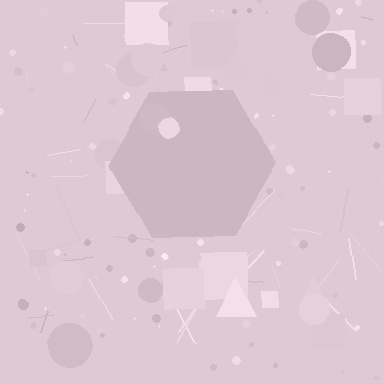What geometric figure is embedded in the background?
A hexagon is embedded in the background.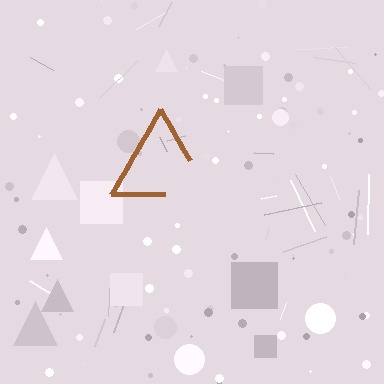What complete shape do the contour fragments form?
The contour fragments form a triangle.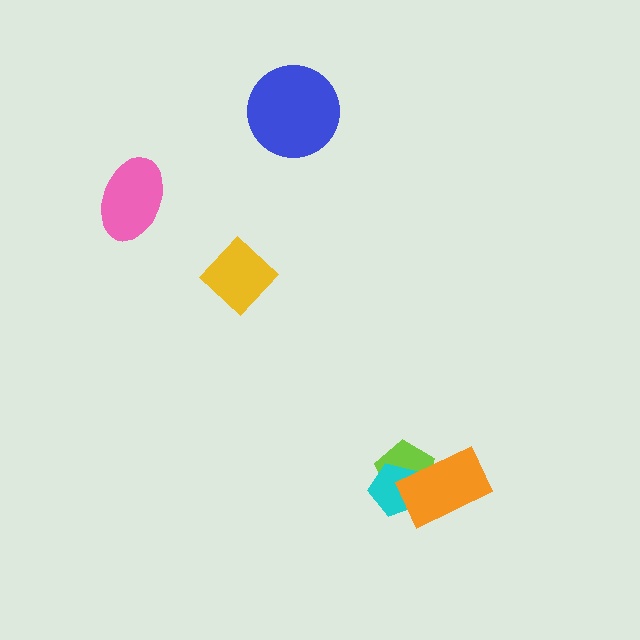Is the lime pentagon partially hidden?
Yes, it is partially covered by another shape.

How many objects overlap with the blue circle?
0 objects overlap with the blue circle.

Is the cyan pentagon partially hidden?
Yes, it is partially covered by another shape.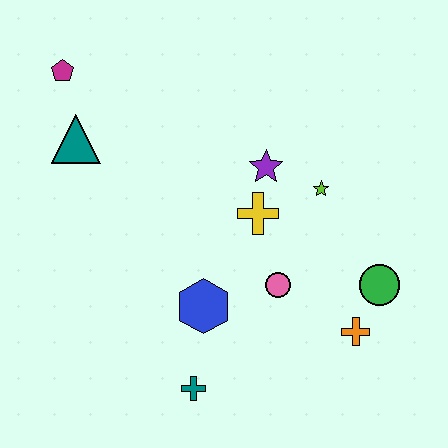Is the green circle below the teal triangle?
Yes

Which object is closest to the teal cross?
The blue hexagon is closest to the teal cross.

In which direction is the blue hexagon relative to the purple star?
The blue hexagon is below the purple star.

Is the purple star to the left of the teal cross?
No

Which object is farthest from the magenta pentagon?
The orange cross is farthest from the magenta pentagon.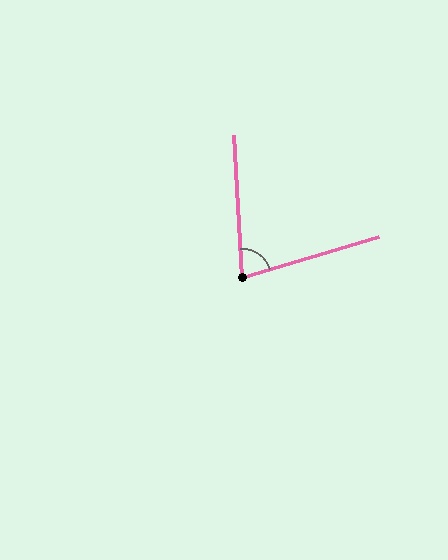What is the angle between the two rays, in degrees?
Approximately 77 degrees.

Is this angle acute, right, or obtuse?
It is acute.